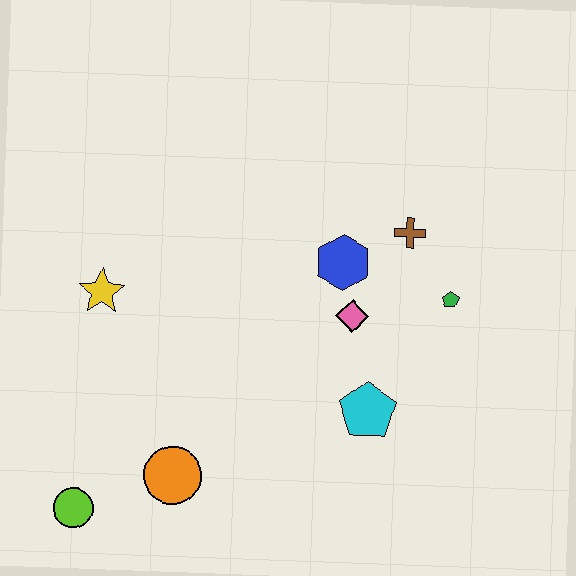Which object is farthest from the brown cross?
The lime circle is farthest from the brown cross.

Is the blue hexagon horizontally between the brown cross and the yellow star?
Yes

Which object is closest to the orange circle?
The lime circle is closest to the orange circle.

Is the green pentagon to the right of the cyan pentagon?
Yes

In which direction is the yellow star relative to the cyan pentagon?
The yellow star is to the left of the cyan pentagon.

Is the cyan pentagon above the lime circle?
Yes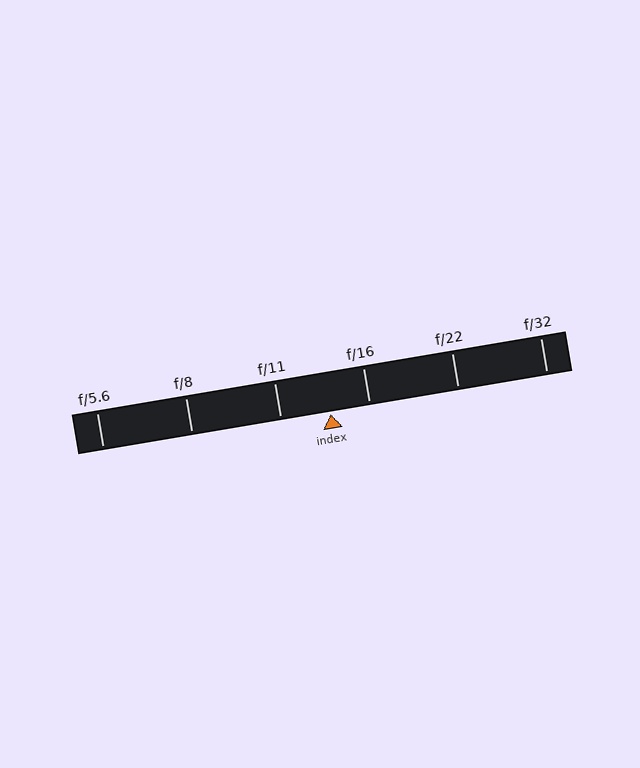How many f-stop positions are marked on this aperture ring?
There are 6 f-stop positions marked.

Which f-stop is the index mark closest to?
The index mark is closest to f/16.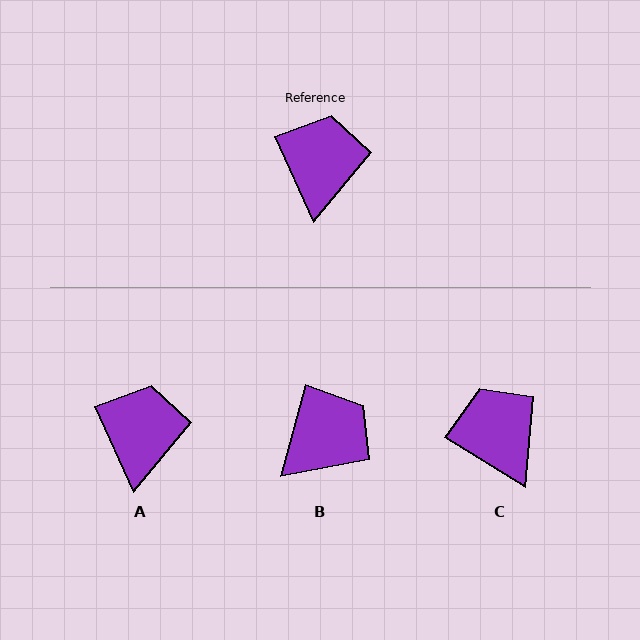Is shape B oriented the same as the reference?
No, it is off by about 40 degrees.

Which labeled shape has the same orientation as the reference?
A.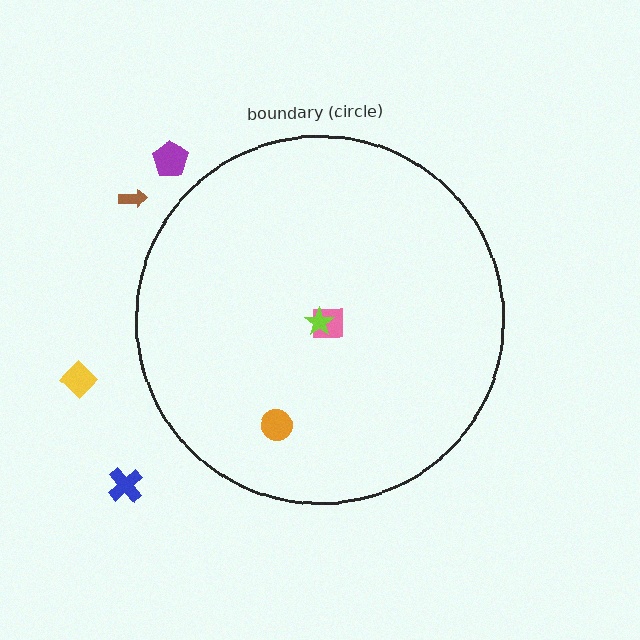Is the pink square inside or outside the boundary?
Inside.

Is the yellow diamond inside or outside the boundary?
Outside.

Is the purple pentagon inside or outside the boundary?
Outside.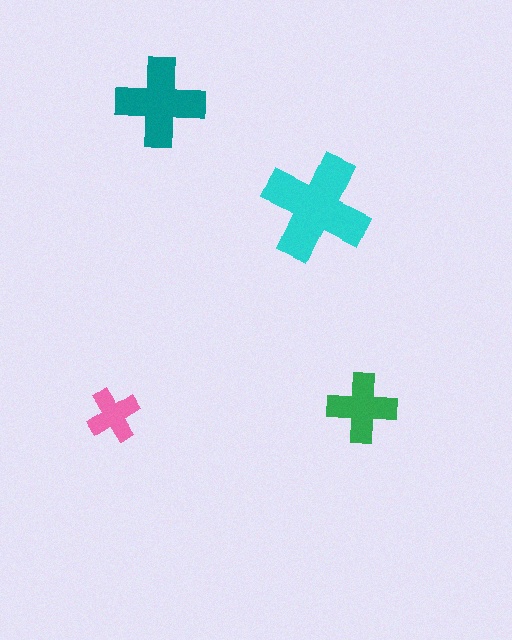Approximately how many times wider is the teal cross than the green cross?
About 1.5 times wider.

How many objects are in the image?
There are 4 objects in the image.